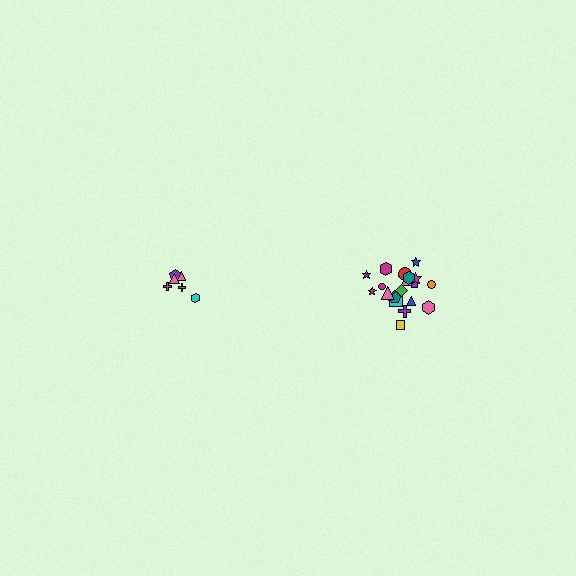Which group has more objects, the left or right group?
The right group.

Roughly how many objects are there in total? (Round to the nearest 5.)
Roughly 30 objects in total.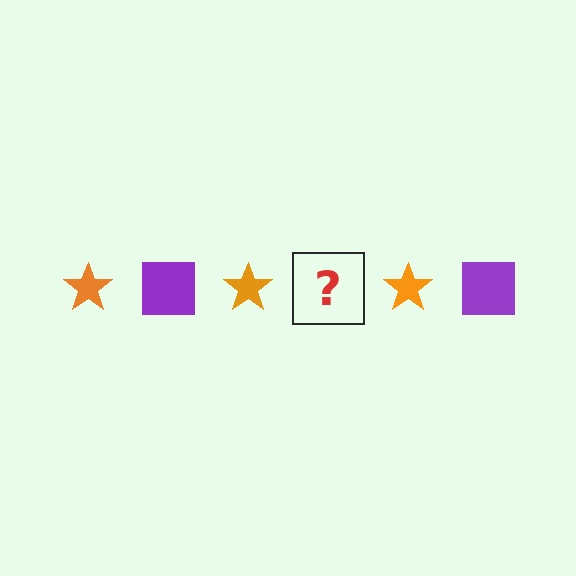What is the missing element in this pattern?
The missing element is a purple square.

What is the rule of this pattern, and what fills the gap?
The rule is that the pattern alternates between orange star and purple square. The gap should be filled with a purple square.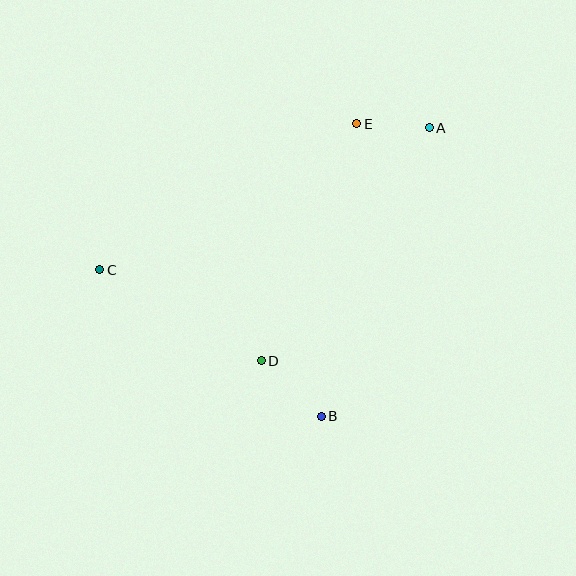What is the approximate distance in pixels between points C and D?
The distance between C and D is approximately 186 pixels.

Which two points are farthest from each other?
Points A and C are farthest from each other.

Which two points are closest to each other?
Points A and E are closest to each other.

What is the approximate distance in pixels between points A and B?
The distance between A and B is approximately 308 pixels.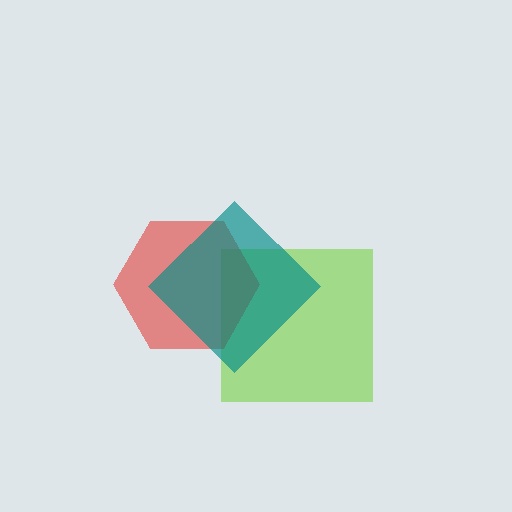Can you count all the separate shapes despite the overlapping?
Yes, there are 3 separate shapes.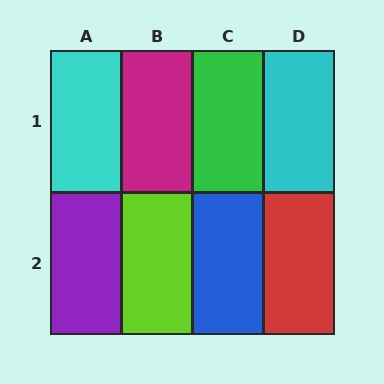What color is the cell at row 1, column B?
Magenta.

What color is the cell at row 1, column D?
Cyan.